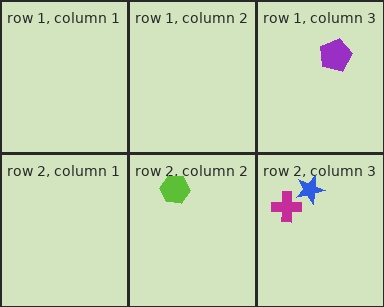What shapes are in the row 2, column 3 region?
The magenta cross, the blue star.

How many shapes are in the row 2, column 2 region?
1.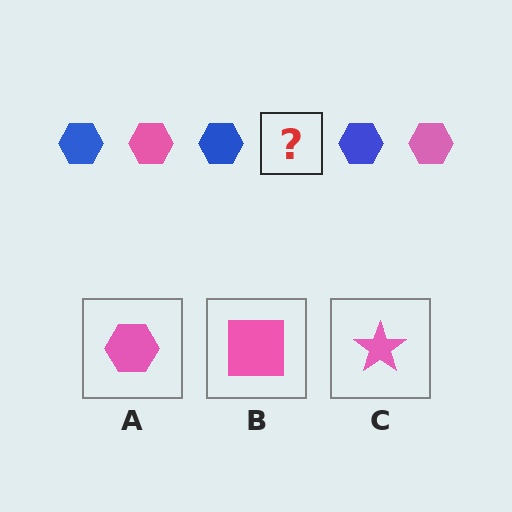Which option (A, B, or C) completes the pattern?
A.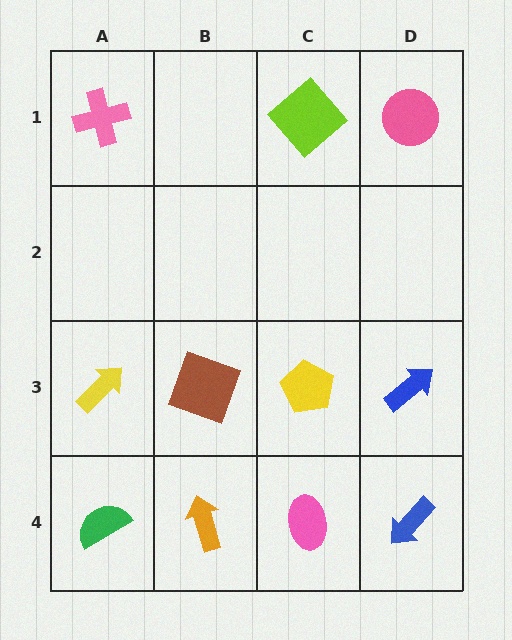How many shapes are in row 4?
4 shapes.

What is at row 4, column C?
A pink ellipse.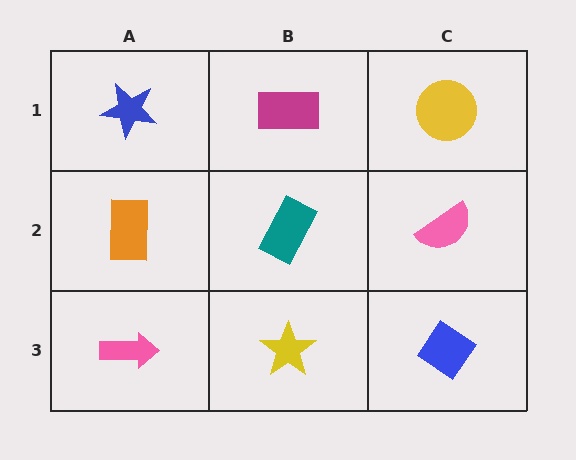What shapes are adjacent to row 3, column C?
A pink semicircle (row 2, column C), a yellow star (row 3, column B).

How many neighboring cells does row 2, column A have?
3.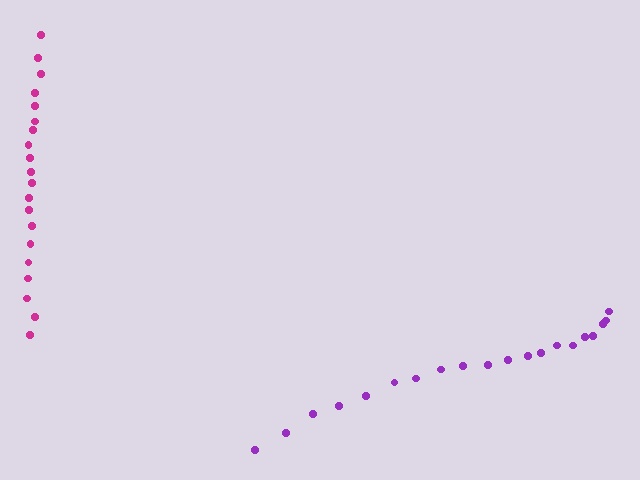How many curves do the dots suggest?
There are 2 distinct paths.